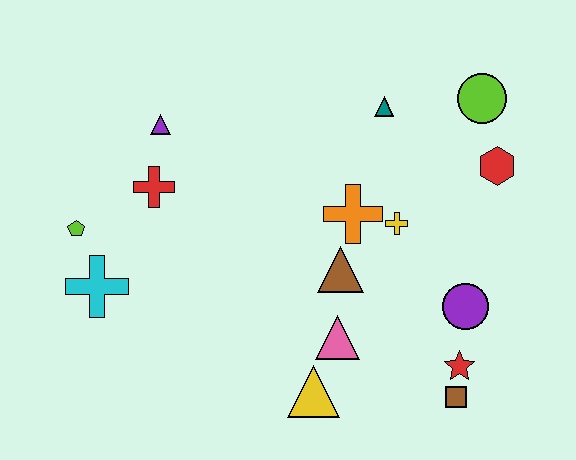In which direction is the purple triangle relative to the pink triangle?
The purple triangle is above the pink triangle.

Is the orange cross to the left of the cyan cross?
No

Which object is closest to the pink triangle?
The yellow triangle is closest to the pink triangle.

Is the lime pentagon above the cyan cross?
Yes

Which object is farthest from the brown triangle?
The lime pentagon is farthest from the brown triangle.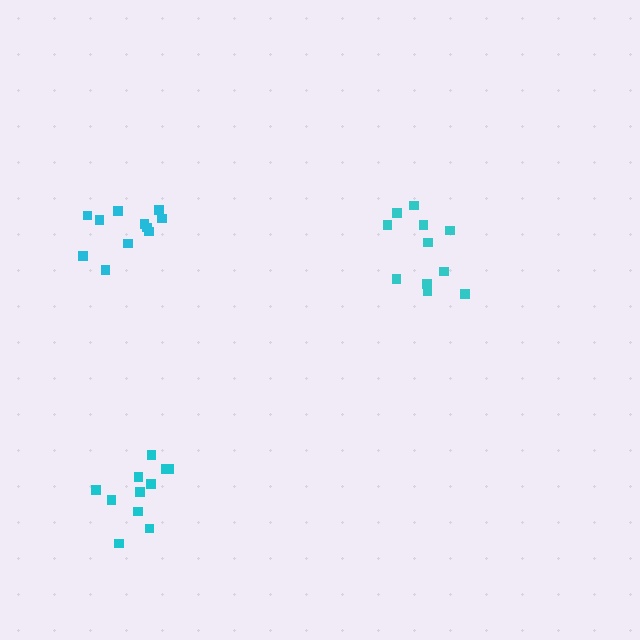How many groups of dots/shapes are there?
There are 3 groups.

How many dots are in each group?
Group 1: 11 dots, Group 2: 11 dots, Group 3: 11 dots (33 total).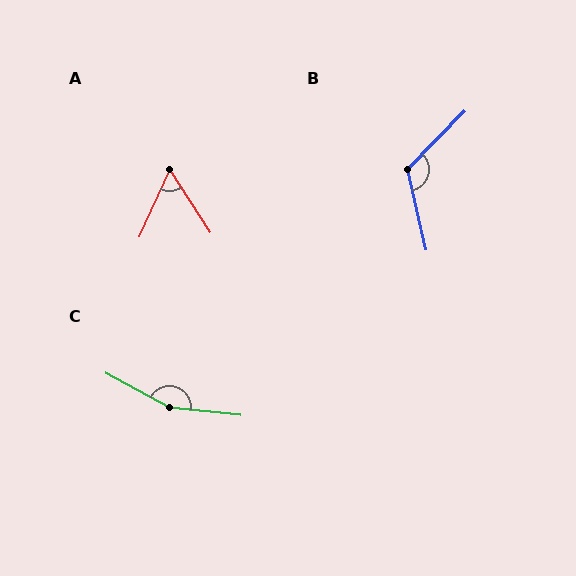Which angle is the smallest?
A, at approximately 57 degrees.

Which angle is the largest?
C, at approximately 158 degrees.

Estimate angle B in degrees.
Approximately 122 degrees.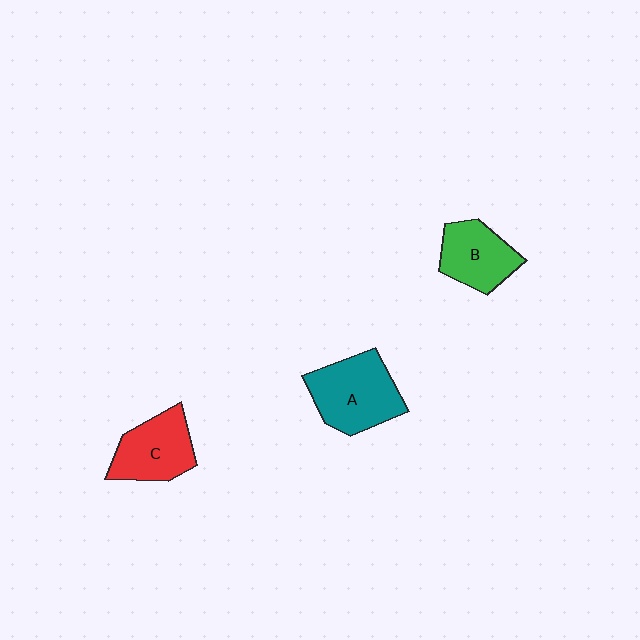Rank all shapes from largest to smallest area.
From largest to smallest: A (teal), C (red), B (green).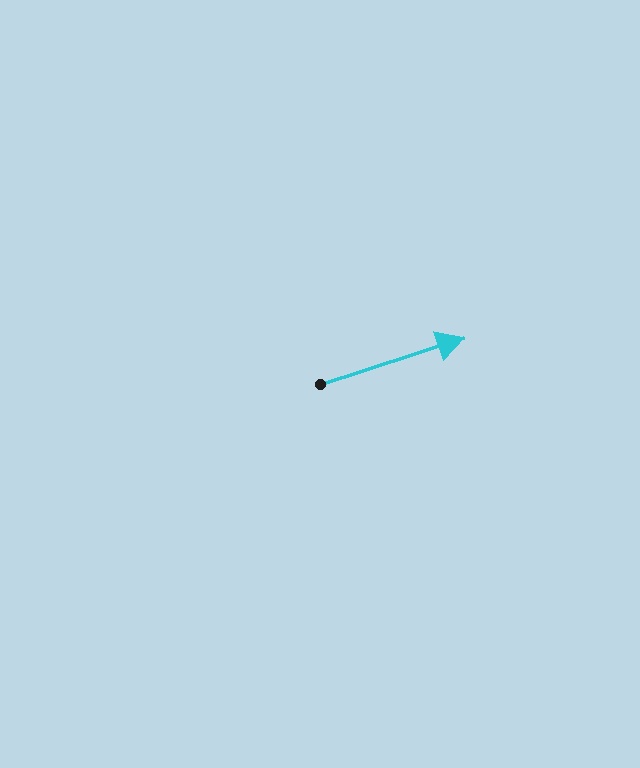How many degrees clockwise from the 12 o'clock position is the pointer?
Approximately 72 degrees.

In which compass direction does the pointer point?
East.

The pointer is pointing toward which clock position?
Roughly 2 o'clock.